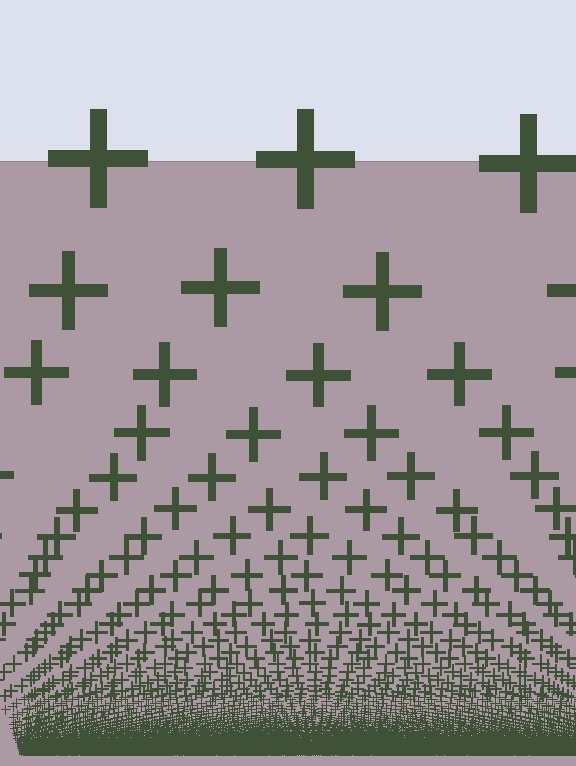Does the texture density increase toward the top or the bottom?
Density increases toward the bottom.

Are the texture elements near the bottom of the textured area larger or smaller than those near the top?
Smaller. The gradient is inverted — elements near the bottom are smaller and denser.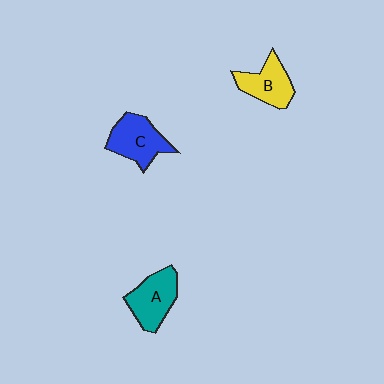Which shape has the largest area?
Shape C (blue).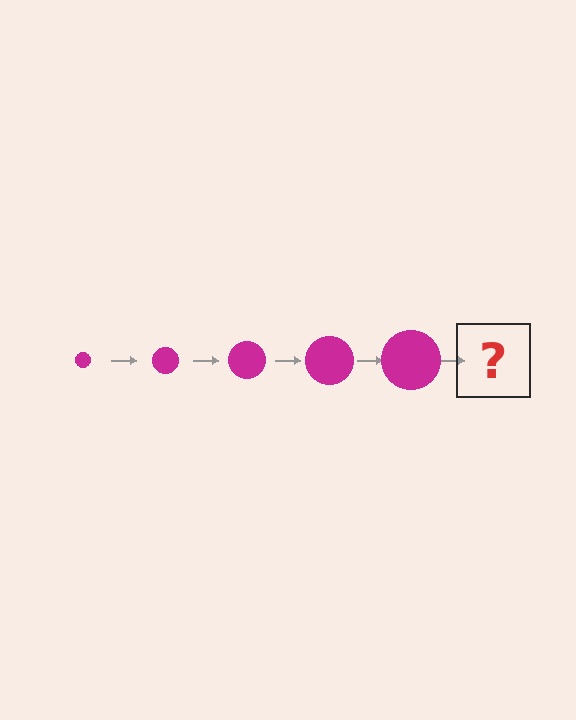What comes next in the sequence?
The next element should be a magenta circle, larger than the previous one.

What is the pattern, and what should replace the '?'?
The pattern is that the circle gets progressively larger each step. The '?' should be a magenta circle, larger than the previous one.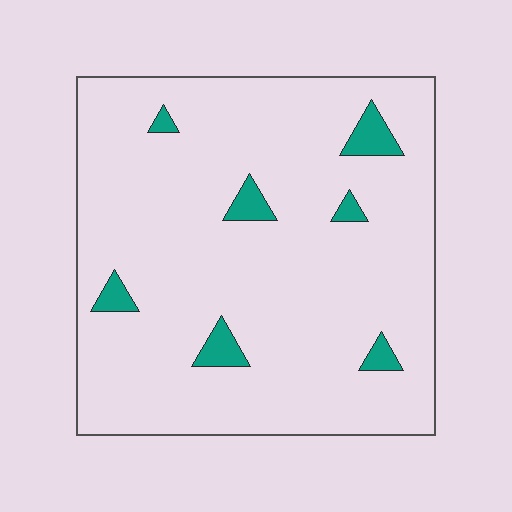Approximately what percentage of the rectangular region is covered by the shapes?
Approximately 5%.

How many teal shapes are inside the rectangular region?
7.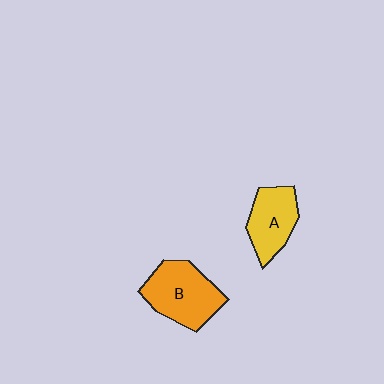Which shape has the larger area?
Shape B (orange).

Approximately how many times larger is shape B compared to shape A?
Approximately 1.3 times.